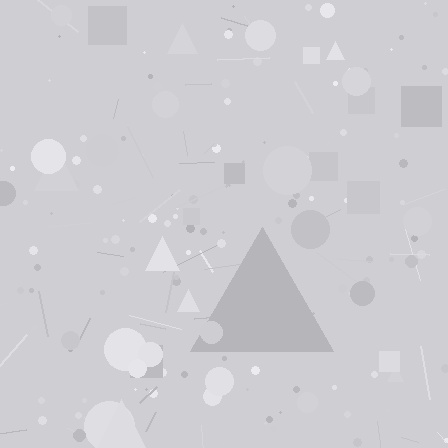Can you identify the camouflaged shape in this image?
The camouflaged shape is a triangle.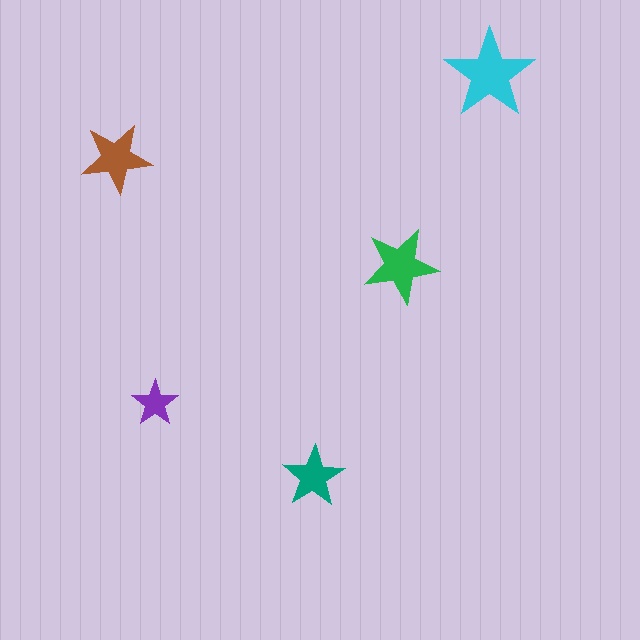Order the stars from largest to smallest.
the cyan one, the green one, the brown one, the teal one, the purple one.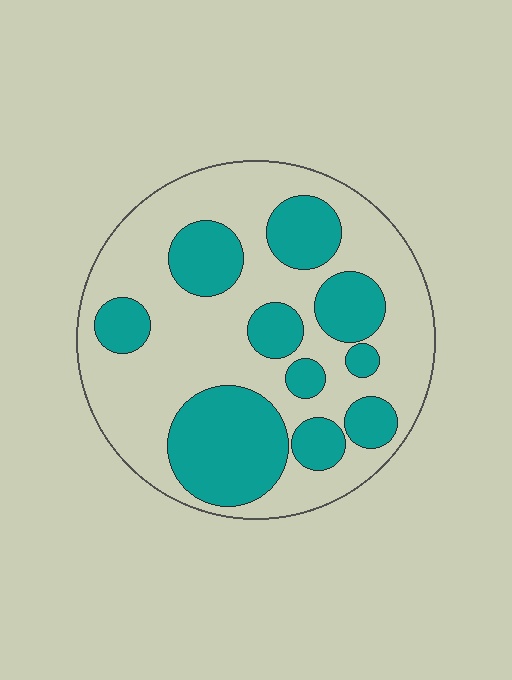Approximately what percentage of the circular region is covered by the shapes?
Approximately 35%.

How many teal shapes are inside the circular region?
10.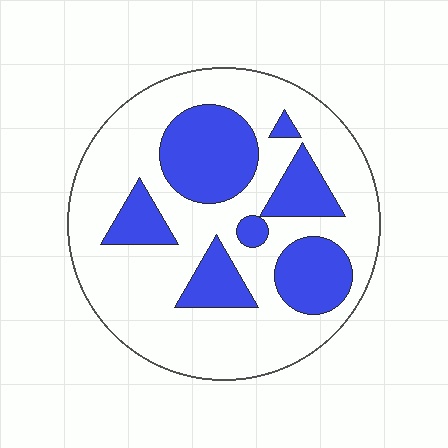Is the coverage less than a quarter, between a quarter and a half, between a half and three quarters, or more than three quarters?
Between a quarter and a half.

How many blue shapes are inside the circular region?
7.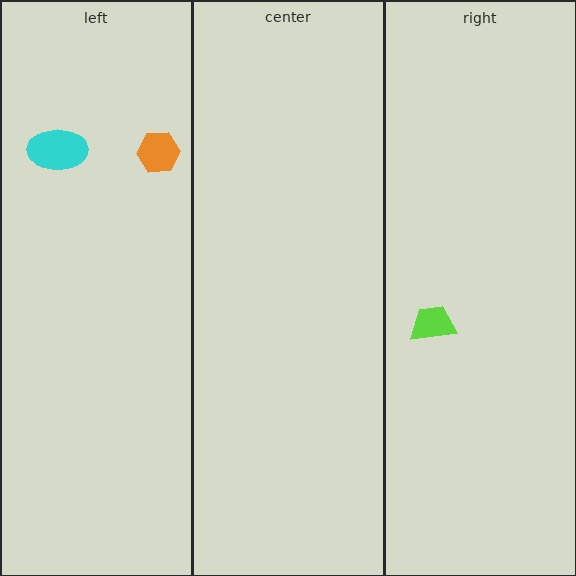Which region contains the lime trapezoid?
The right region.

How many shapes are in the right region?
1.